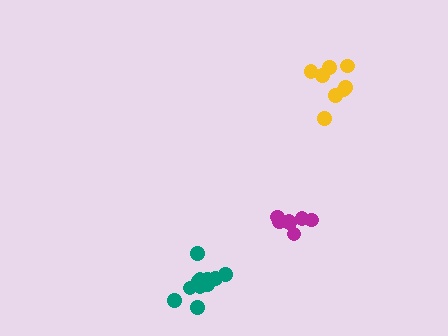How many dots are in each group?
Group 1: 8 dots, Group 2: 13 dots, Group 3: 7 dots (28 total).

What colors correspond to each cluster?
The clusters are colored: yellow, teal, magenta.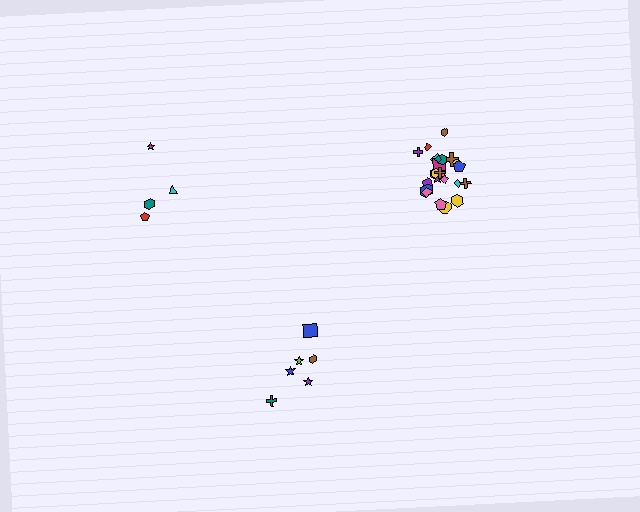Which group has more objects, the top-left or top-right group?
The top-right group.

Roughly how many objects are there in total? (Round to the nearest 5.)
Roughly 35 objects in total.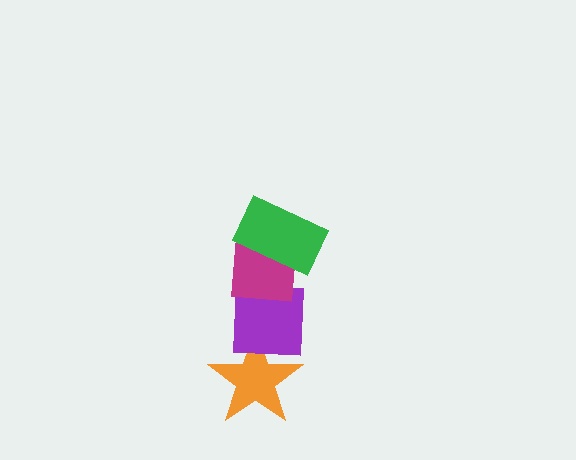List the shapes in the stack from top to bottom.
From top to bottom: the green rectangle, the magenta square, the purple square, the orange star.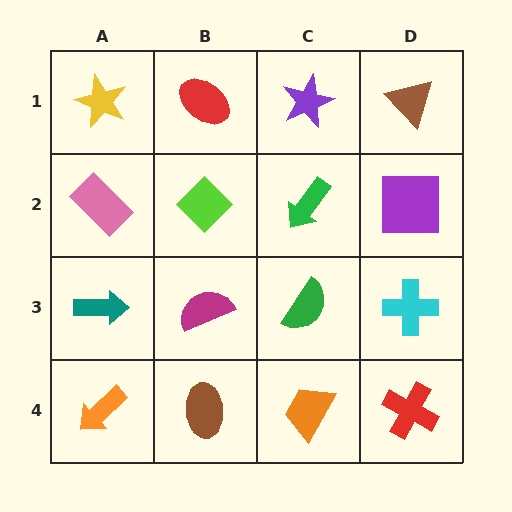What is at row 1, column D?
A brown triangle.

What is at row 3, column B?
A magenta semicircle.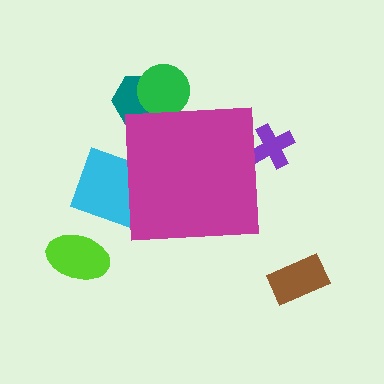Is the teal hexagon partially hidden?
Yes, the teal hexagon is partially hidden behind the magenta square.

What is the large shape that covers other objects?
A magenta square.